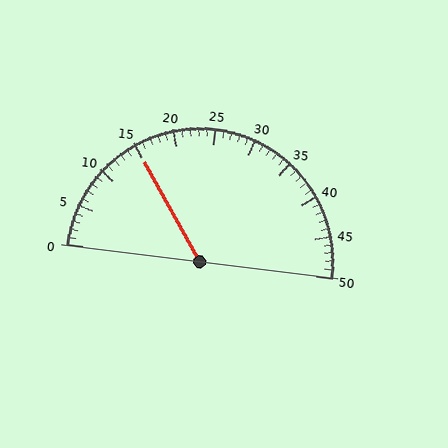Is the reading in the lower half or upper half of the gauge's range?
The reading is in the lower half of the range (0 to 50).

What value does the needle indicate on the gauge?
The needle indicates approximately 15.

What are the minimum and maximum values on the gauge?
The gauge ranges from 0 to 50.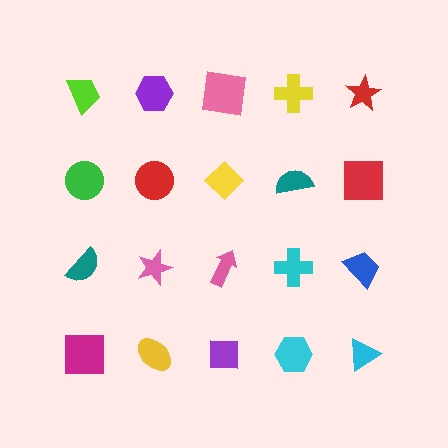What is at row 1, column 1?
A lime trapezoid.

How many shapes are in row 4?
5 shapes.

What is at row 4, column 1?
A magenta square.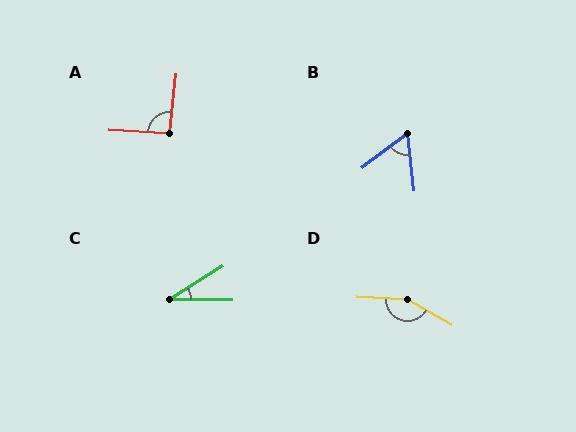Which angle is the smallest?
C, at approximately 32 degrees.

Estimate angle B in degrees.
Approximately 59 degrees.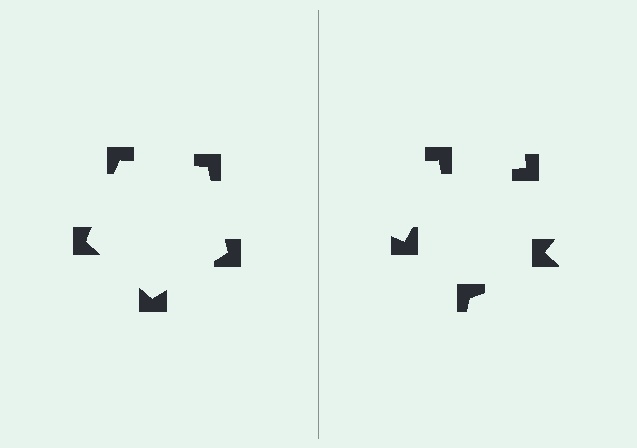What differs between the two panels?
The notched squares are positioned identically on both sides; only the wedge orientations differ. On the left they align to a pentagon; on the right they are misaligned.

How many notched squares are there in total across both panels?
10 — 5 on each side.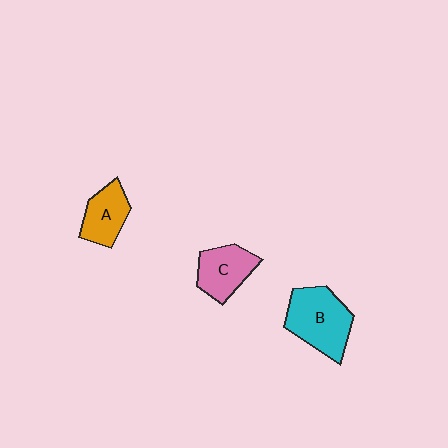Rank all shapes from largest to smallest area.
From largest to smallest: B (cyan), C (pink), A (orange).